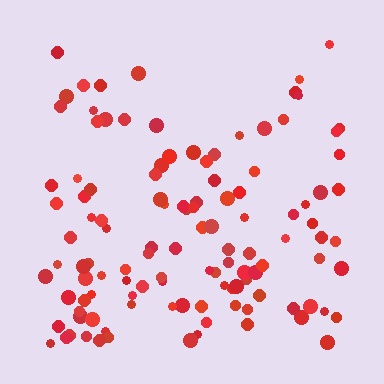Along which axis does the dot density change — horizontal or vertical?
Vertical.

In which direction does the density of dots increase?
From top to bottom, with the bottom side densest.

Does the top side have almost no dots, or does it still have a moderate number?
Still a moderate number, just noticeably fewer than the bottom.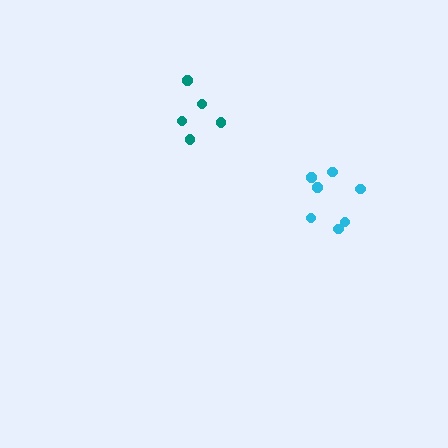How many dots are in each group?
Group 1: 7 dots, Group 2: 5 dots (12 total).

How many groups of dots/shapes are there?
There are 2 groups.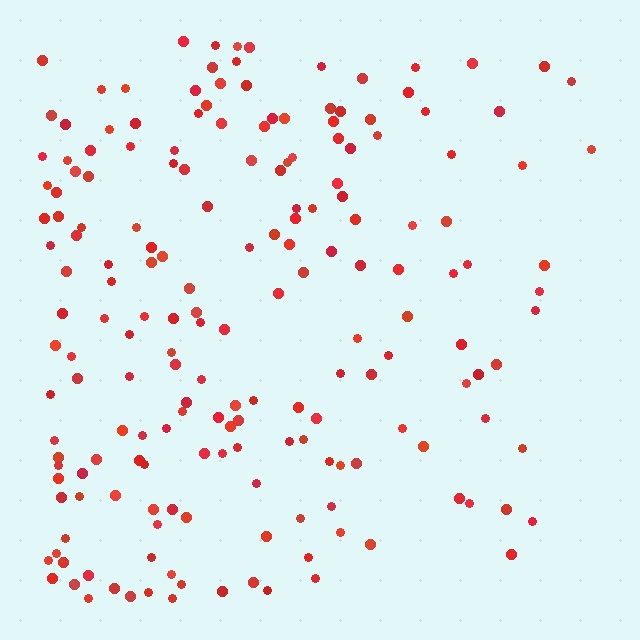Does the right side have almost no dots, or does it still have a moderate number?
Still a moderate number, just noticeably fewer than the left.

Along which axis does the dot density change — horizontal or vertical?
Horizontal.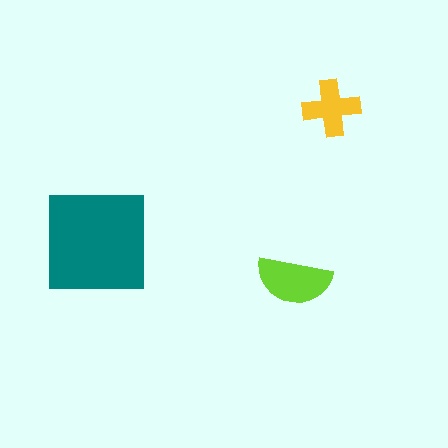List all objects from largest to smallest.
The teal square, the lime semicircle, the yellow cross.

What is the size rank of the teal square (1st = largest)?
1st.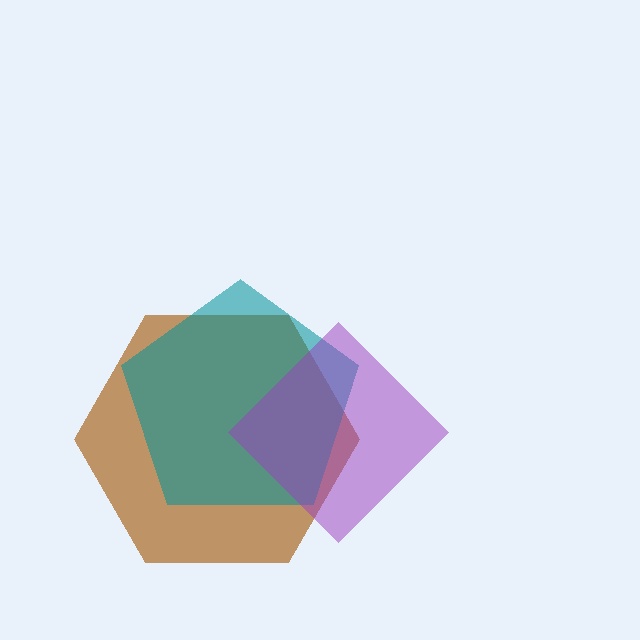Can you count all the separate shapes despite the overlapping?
Yes, there are 3 separate shapes.